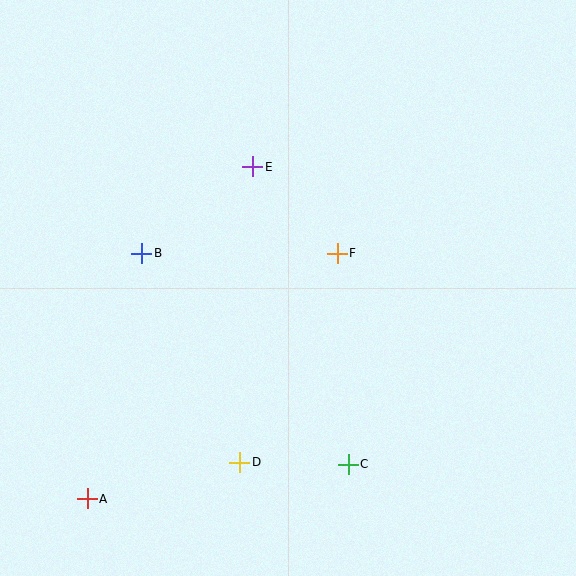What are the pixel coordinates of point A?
Point A is at (87, 499).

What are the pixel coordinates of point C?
Point C is at (348, 464).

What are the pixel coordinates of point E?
Point E is at (253, 167).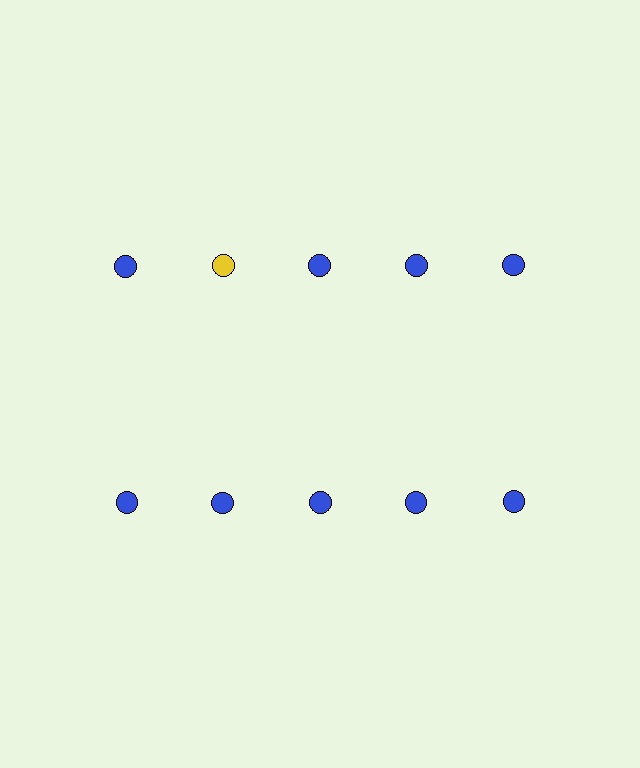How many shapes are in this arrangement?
There are 10 shapes arranged in a grid pattern.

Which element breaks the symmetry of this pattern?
The yellow circle in the top row, second from left column breaks the symmetry. All other shapes are blue circles.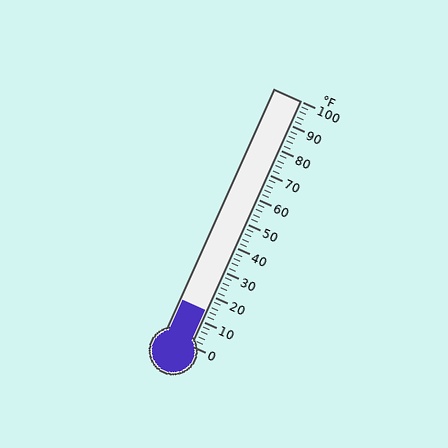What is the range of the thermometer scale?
The thermometer scale ranges from 0°F to 100°F.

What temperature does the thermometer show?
The thermometer shows approximately 14°F.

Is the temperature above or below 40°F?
The temperature is below 40°F.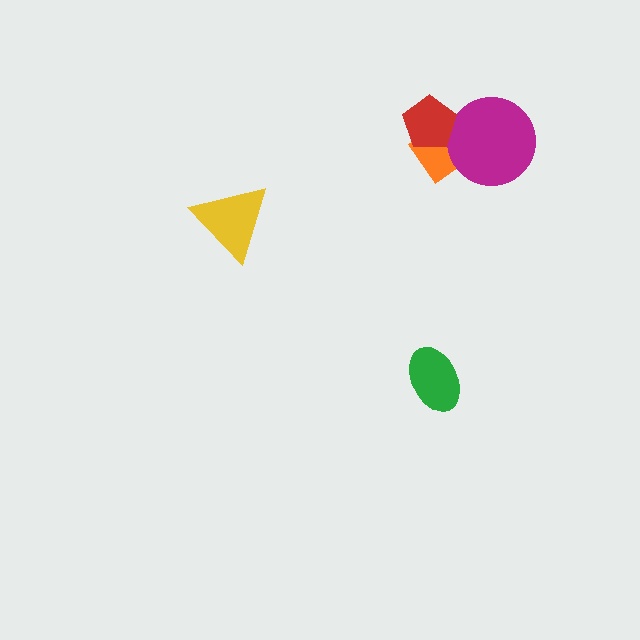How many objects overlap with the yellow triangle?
0 objects overlap with the yellow triangle.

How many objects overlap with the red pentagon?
2 objects overlap with the red pentagon.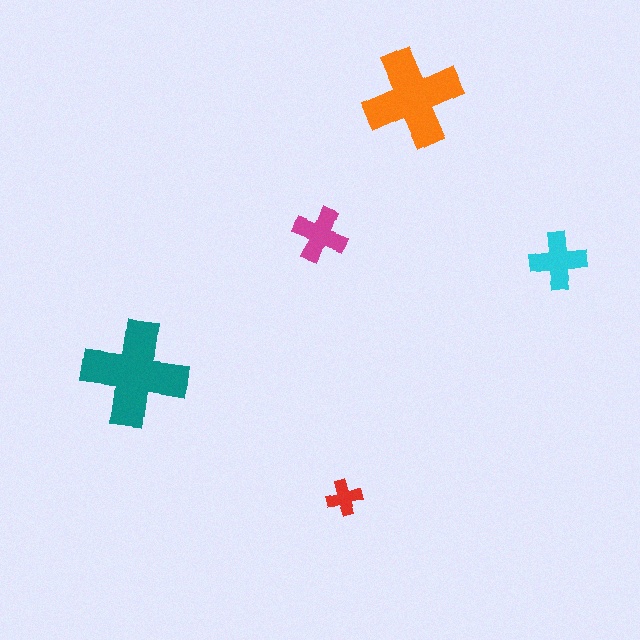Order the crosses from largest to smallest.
the teal one, the orange one, the cyan one, the magenta one, the red one.